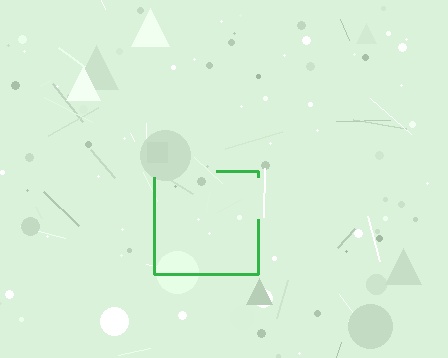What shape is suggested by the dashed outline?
The dashed outline suggests a square.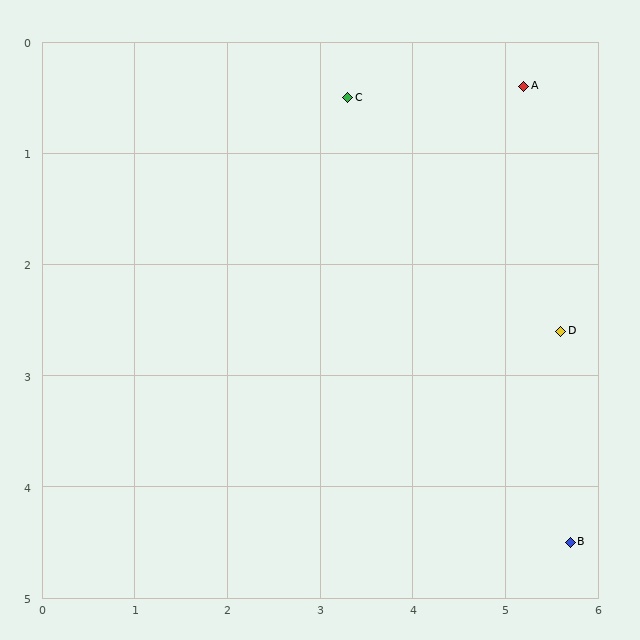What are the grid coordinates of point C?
Point C is at approximately (3.3, 0.5).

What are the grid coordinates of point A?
Point A is at approximately (5.2, 0.4).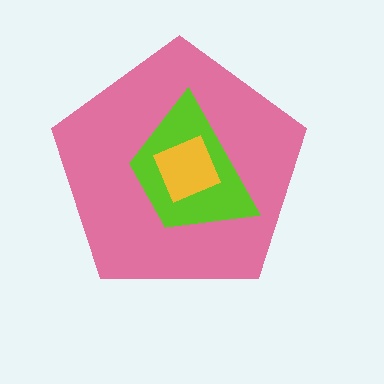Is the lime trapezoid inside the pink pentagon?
Yes.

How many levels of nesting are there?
3.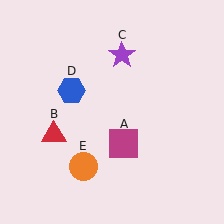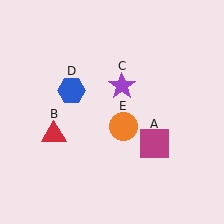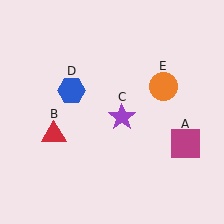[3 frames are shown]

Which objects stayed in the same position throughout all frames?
Red triangle (object B) and blue hexagon (object D) remained stationary.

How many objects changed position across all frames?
3 objects changed position: magenta square (object A), purple star (object C), orange circle (object E).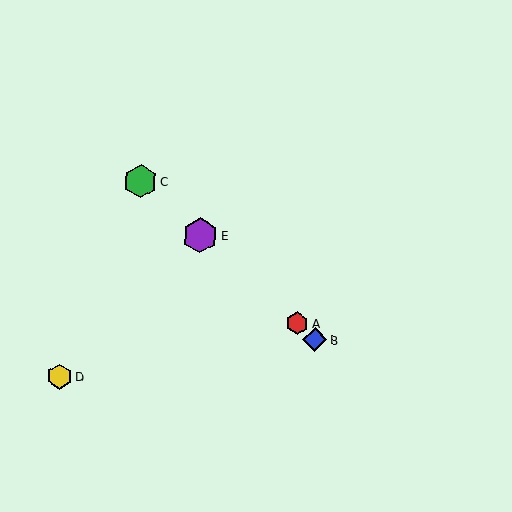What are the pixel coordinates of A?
Object A is at (297, 323).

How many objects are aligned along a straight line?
4 objects (A, B, C, E) are aligned along a straight line.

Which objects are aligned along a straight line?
Objects A, B, C, E are aligned along a straight line.